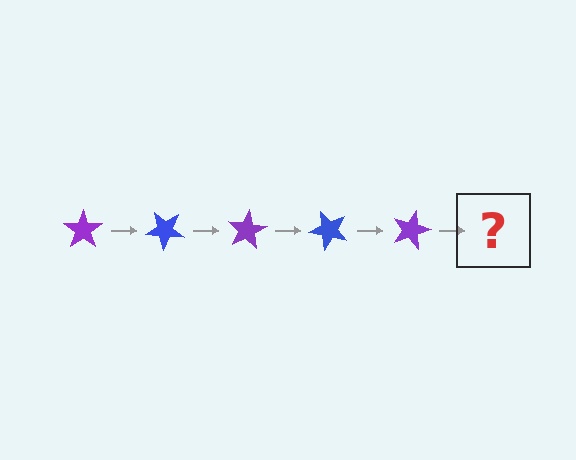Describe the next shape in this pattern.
It should be a blue star, rotated 200 degrees from the start.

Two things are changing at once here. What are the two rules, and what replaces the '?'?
The two rules are that it rotates 40 degrees each step and the color cycles through purple and blue. The '?' should be a blue star, rotated 200 degrees from the start.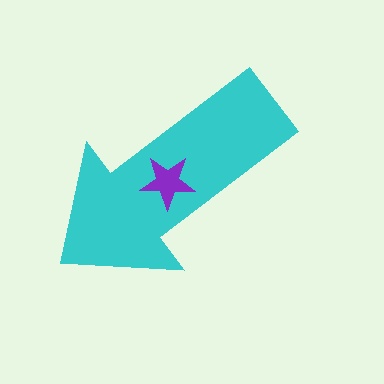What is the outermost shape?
The cyan arrow.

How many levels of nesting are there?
2.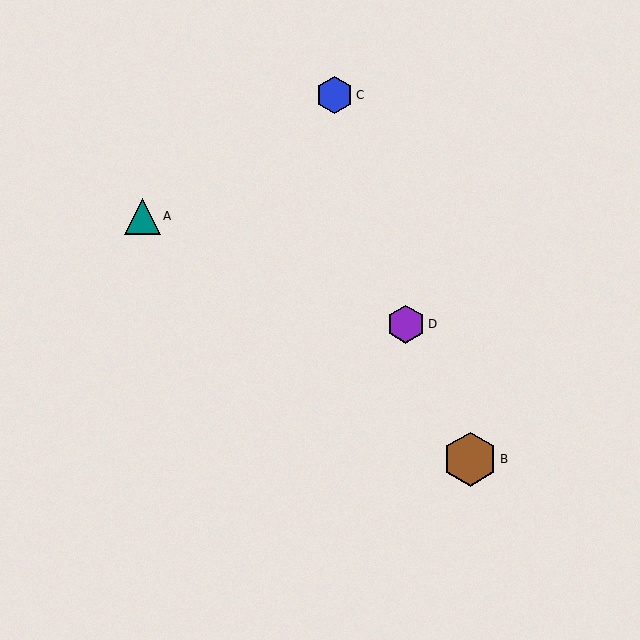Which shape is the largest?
The brown hexagon (labeled B) is the largest.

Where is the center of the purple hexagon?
The center of the purple hexagon is at (406, 324).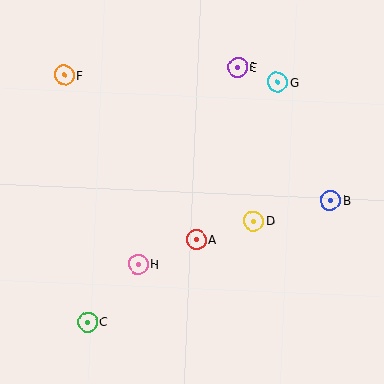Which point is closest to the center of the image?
Point A at (196, 240) is closest to the center.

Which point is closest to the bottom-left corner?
Point C is closest to the bottom-left corner.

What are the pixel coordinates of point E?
Point E is at (238, 67).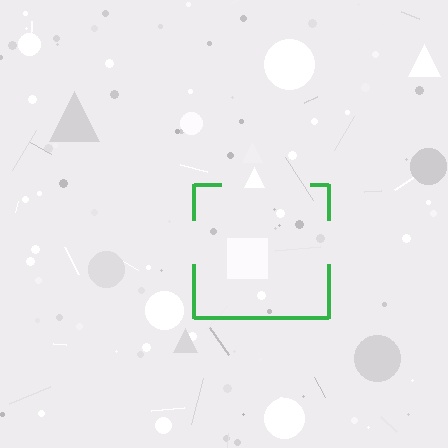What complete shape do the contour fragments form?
The contour fragments form a square.